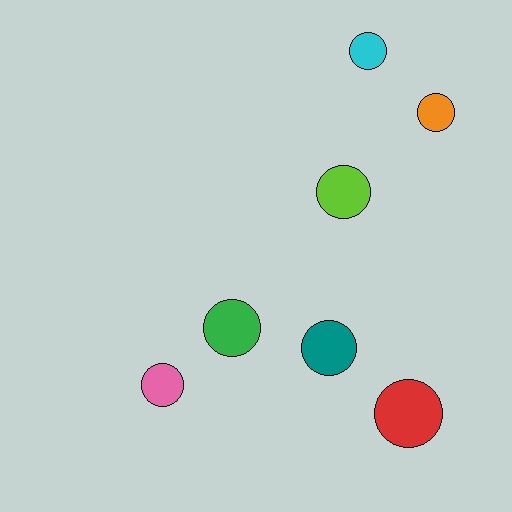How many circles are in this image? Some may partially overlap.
There are 7 circles.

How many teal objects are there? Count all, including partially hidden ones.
There is 1 teal object.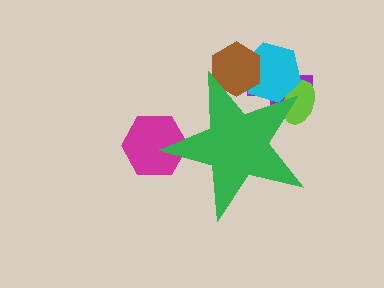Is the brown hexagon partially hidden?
Yes, the brown hexagon is partially hidden behind the green star.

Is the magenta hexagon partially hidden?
Yes, the magenta hexagon is partially hidden behind the green star.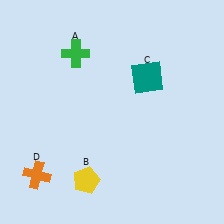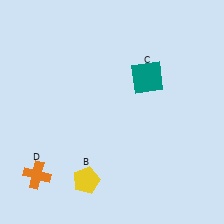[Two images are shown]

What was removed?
The green cross (A) was removed in Image 2.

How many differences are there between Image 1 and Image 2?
There is 1 difference between the two images.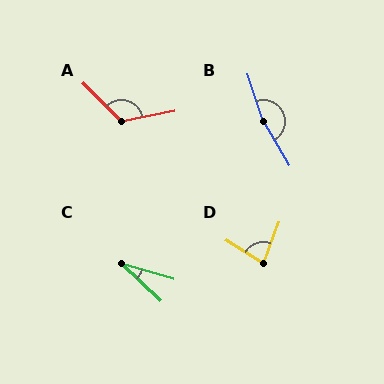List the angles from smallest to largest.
C (27°), D (79°), A (124°), B (167°).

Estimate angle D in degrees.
Approximately 79 degrees.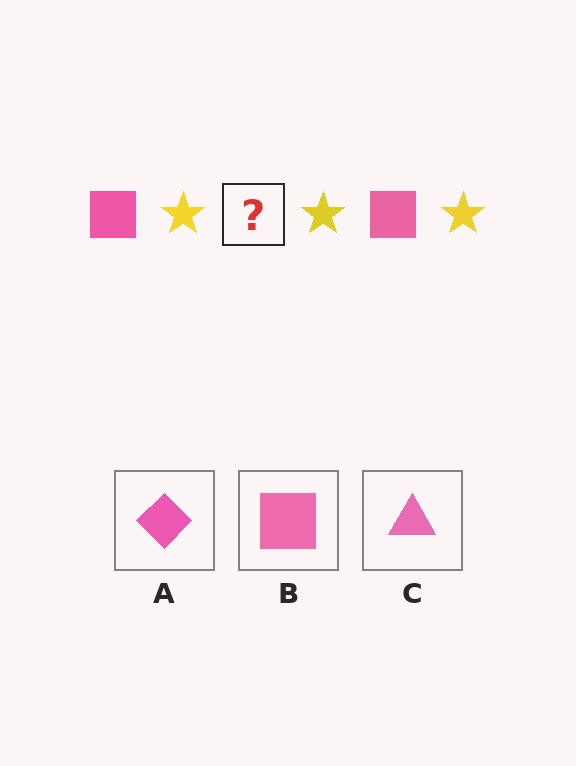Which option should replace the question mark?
Option B.